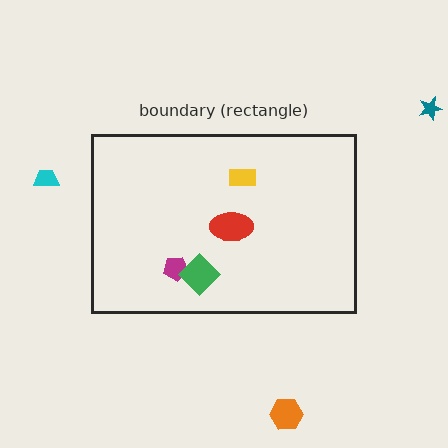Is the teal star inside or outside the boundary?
Outside.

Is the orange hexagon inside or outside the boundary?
Outside.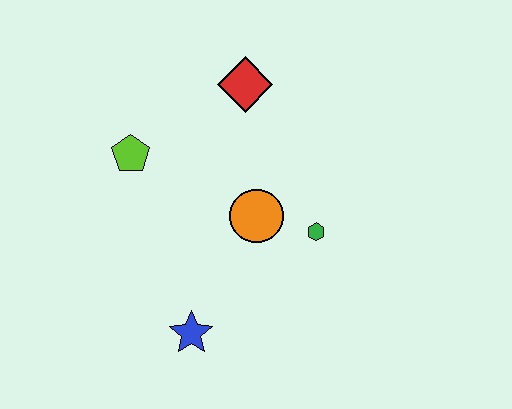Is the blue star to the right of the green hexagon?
No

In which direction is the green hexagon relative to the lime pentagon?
The green hexagon is to the right of the lime pentagon.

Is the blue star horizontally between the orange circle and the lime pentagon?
Yes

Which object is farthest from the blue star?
The red diamond is farthest from the blue star.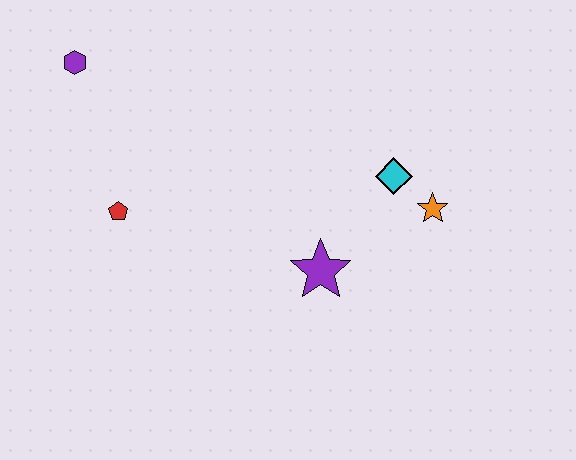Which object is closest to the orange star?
The cyan diamond is closest to the orange star.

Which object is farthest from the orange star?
The purple hexagon is farthest from the orange star.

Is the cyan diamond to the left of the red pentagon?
No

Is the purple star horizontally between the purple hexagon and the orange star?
Yes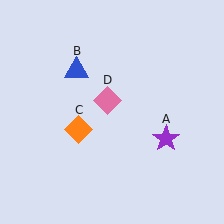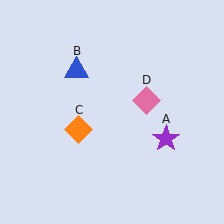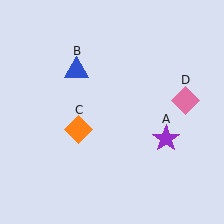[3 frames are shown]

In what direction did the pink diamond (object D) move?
The pink diamond (object D) moved right.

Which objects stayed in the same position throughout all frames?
Purple star (object A) and blue triangle (object B) and orange diamond (object C) remained stationary.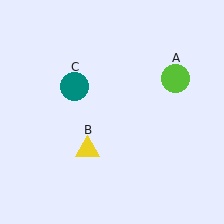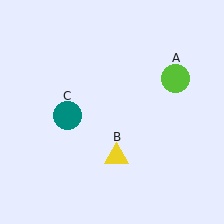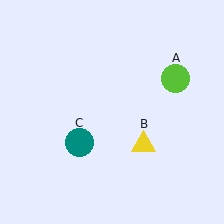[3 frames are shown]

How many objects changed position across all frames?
2 objects changed position: yellow triangle (object B), teal circle (object C).